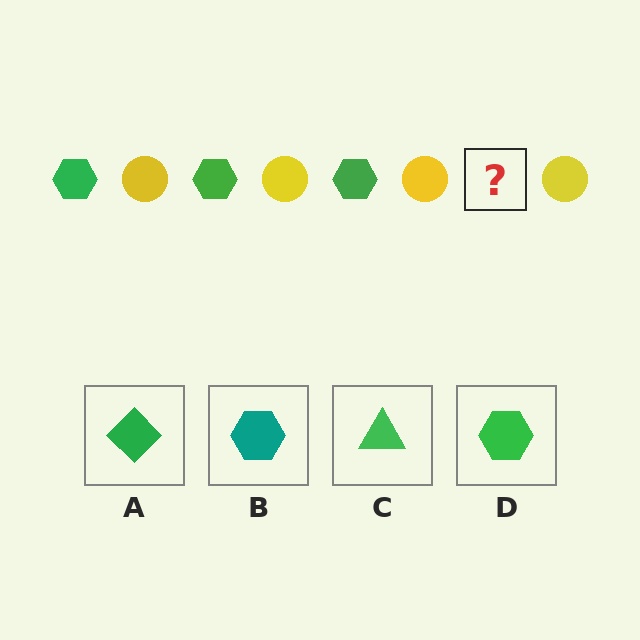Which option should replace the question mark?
Option D.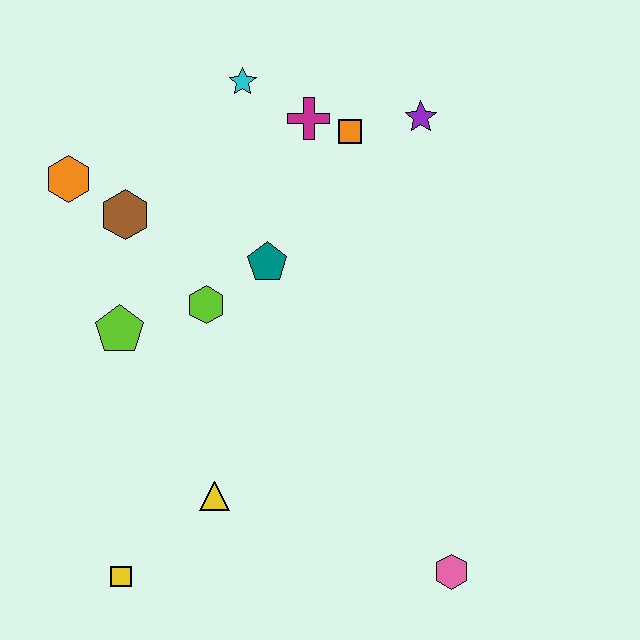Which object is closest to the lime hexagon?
The teal pentagon is closest to the lime hexagon.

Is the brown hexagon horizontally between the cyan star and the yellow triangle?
No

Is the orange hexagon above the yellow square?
Yes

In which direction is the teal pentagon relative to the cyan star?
The teal pentagon is below the cyan star.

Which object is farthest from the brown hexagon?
The pink hexagon is farthest from the brown hexagon.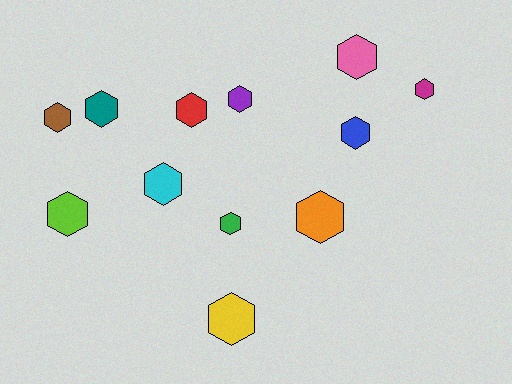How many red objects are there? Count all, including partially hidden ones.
There is 1 red object.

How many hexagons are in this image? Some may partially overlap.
There are 12 hexagons.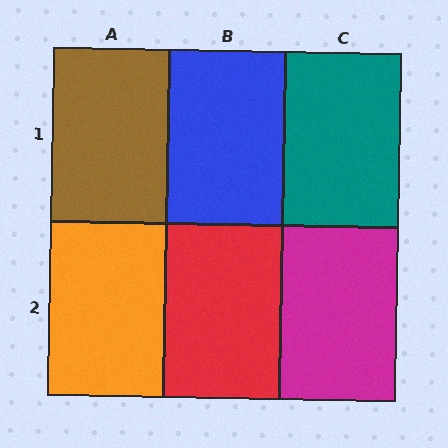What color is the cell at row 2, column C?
Magenta.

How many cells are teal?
1 cell is teal.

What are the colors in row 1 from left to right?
Brown, blue, teal.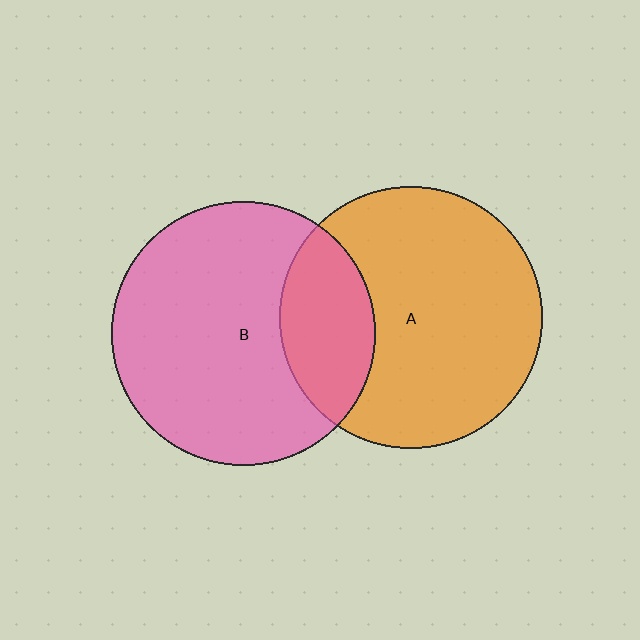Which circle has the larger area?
Circle B (pink).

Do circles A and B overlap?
Yes.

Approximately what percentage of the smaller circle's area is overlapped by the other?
Approximately 25%.